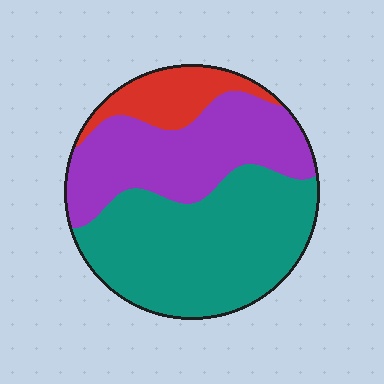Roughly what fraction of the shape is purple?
Purple covers around 35% of the shape.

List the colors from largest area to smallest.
From largest to smallest: teal, purple, red.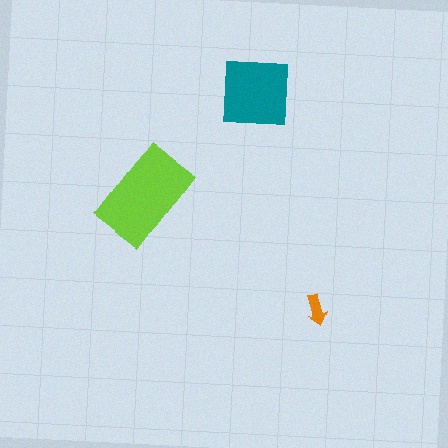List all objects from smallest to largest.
The orange arrow, the teal square, the lime rectangle.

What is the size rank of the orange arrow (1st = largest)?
3rd.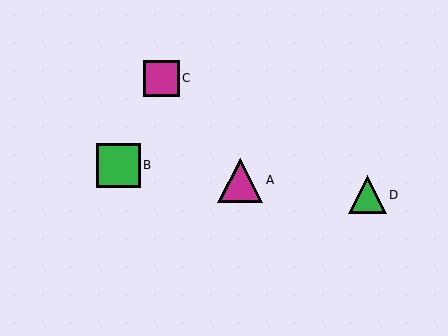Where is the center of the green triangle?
The center of the green triangle is at (368, 195).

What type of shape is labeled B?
Shape B is a green square.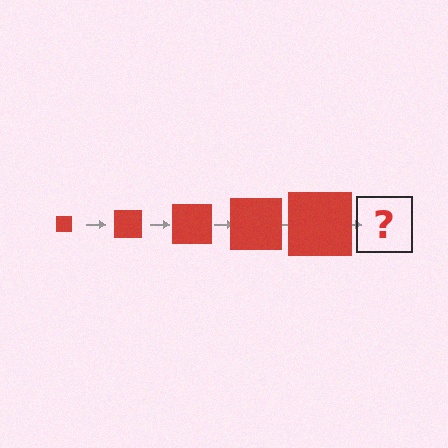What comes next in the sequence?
The next element should be a red square, larger than the previous one.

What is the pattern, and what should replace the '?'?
The pattern is that the square gets progressively larger each step. The '?' should be a red square, larger than the previous one.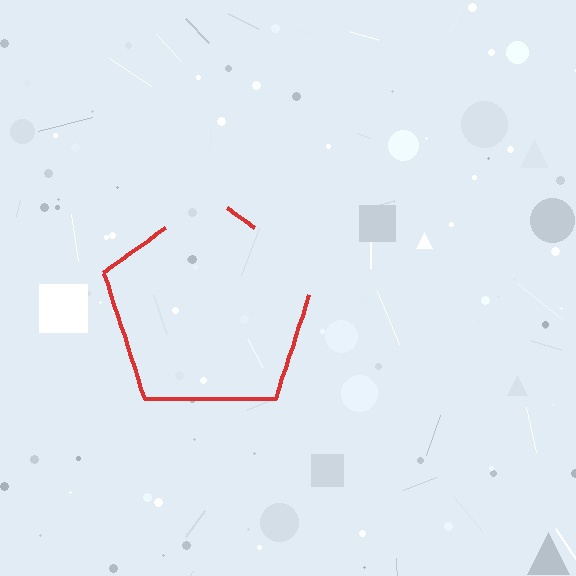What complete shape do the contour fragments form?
The contour fragments form a pentagon.